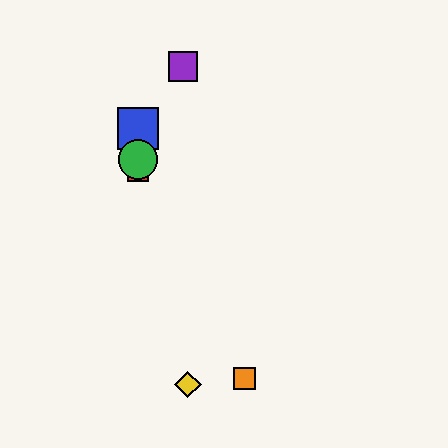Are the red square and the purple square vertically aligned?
No, the red square is at x≈138 and the purple square is at x≈183.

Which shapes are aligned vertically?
The red square, the blue square, the green circle are aligned vertically.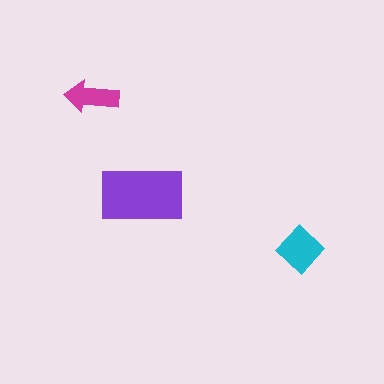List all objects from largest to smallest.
The purple rectangle, the cyan diamond, the magenta arrow.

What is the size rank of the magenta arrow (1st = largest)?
3rd.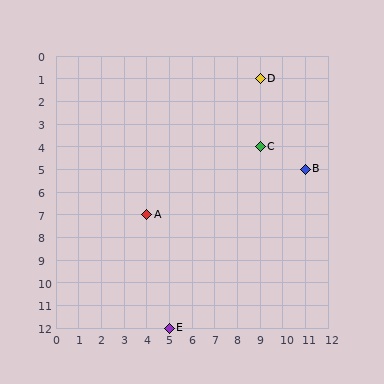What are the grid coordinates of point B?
Point B is at grid coordinates (11, 5).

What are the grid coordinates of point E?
Point E is at grid coordinates (5, 12).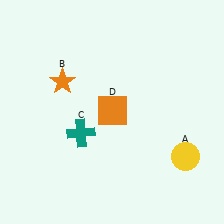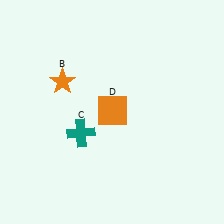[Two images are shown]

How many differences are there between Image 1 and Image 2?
There is 1 difference between the two images.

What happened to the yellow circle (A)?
The yellow circle (A) was removed in Image 2. It was in the bottom-right area of Image 1.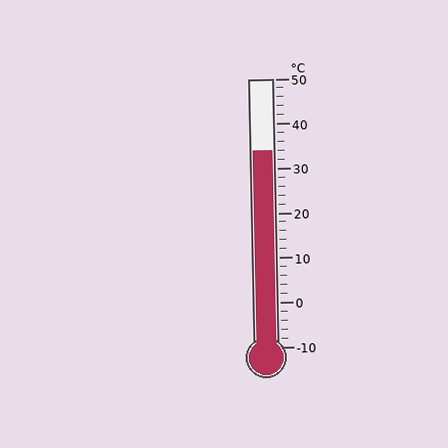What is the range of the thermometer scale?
The thermometer scale ranges from -10°C to 50°C.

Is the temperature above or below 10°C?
The temperature is above 10°C.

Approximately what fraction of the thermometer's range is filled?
The thermometer is filled to approximately 75% of its range.